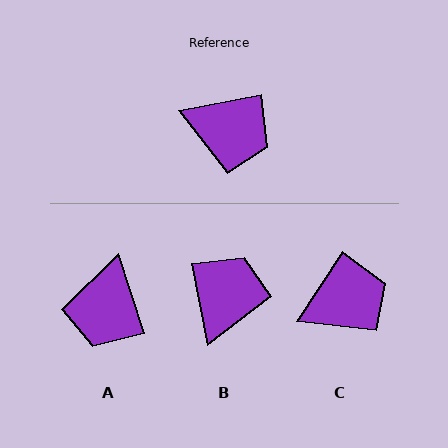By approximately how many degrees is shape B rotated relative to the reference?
Approximately 90 degrees counter-clockwise.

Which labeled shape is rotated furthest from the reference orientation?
B, about 90 degrees away.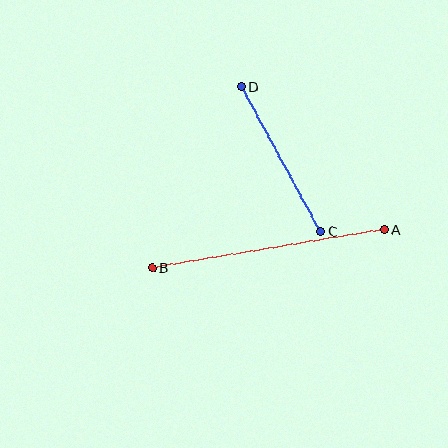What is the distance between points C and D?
The distance is approximately 165 pixels.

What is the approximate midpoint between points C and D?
The midpoint is at approximately (281, 159) pixels.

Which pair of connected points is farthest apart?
Points A and B are farthest apart.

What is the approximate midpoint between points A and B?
The midpoint is at approximately (268, 249) pixels.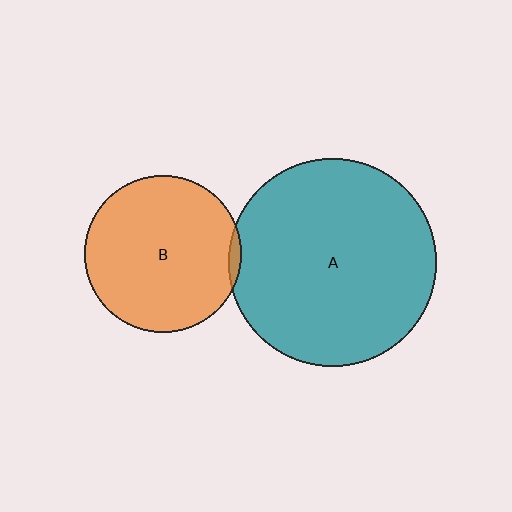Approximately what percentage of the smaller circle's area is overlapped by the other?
Approximately 5%.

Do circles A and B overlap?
Yes.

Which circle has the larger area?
Circle A (teal).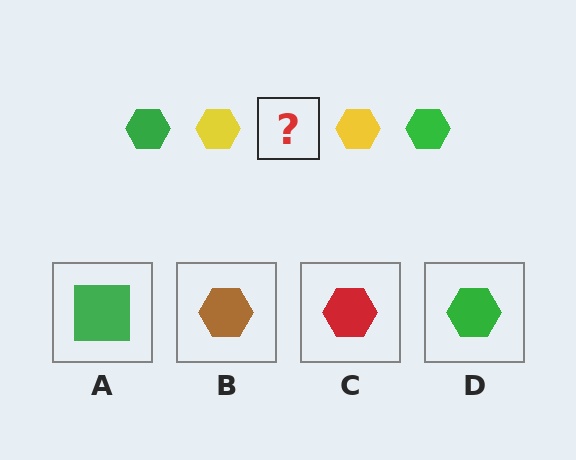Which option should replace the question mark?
Option D.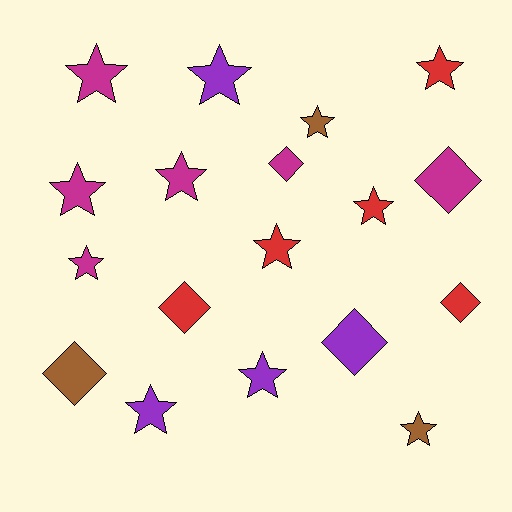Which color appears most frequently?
Magenta, with 6 objects.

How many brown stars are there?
There are 2 brown stars.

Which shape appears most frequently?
Star, with 12 objects.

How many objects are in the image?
There are 18 objects.